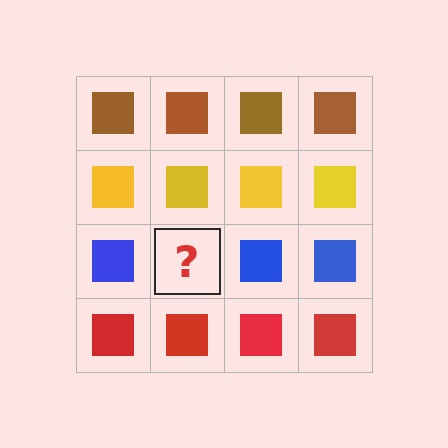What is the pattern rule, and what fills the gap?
The rule is that each row has a consistent color. The gap should be filled with a blue square.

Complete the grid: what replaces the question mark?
The question mark should be replaced with a blue square.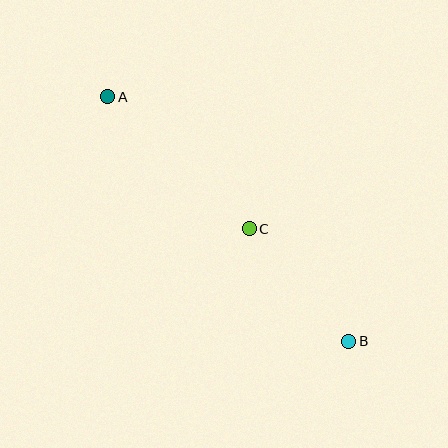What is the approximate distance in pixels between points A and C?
The distance between A and C is approximately 194 pixels.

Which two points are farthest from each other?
Points A and B are farthest from each other.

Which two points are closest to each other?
Points B and C are closest to each other.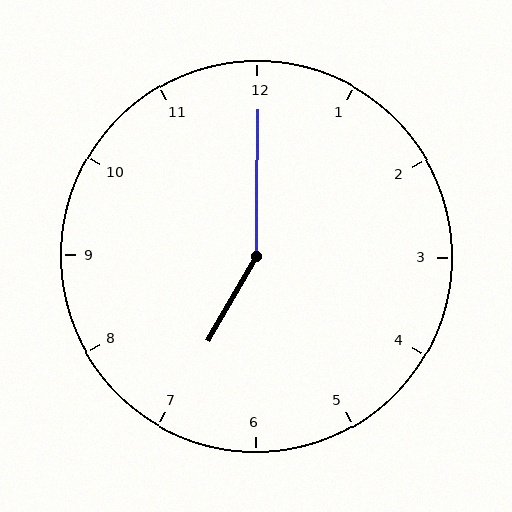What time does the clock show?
7:00.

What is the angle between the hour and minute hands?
Approximately 150 degrees.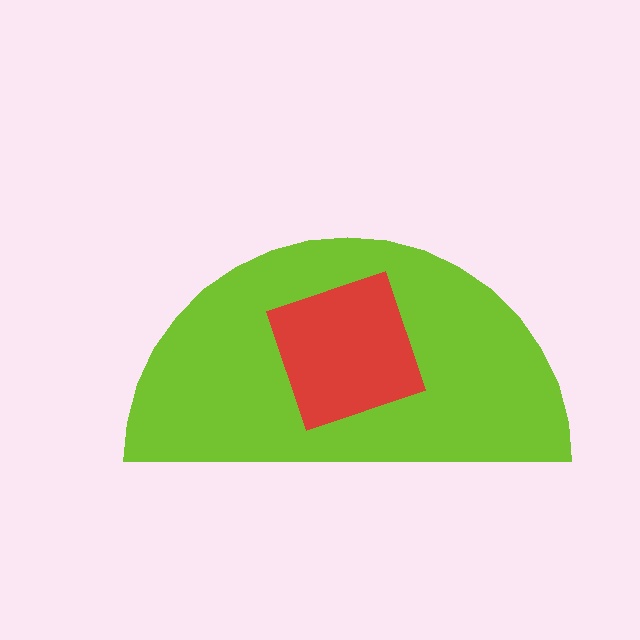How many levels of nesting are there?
2.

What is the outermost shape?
The lime semicircle.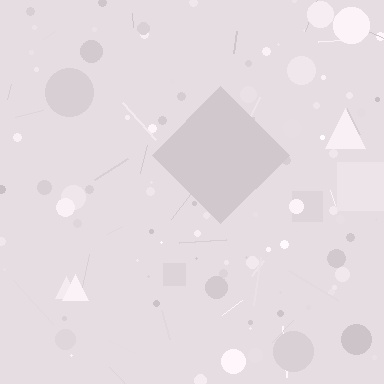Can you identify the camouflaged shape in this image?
The camouflaged shape is a diamond.